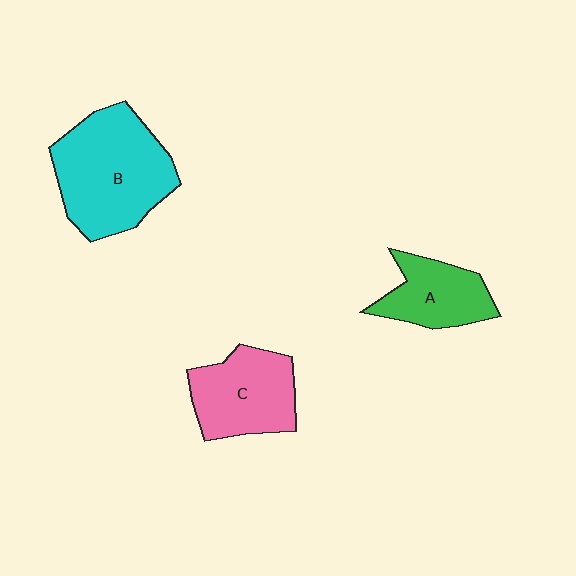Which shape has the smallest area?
Shape A (green).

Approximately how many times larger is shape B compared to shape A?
Approximately 1.9 times.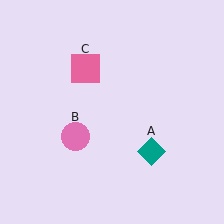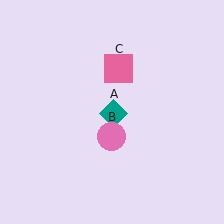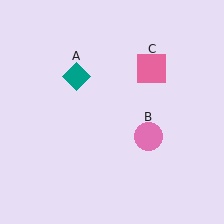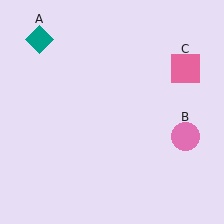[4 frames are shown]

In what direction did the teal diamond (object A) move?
The teal diamond (object A) moved up and to the left.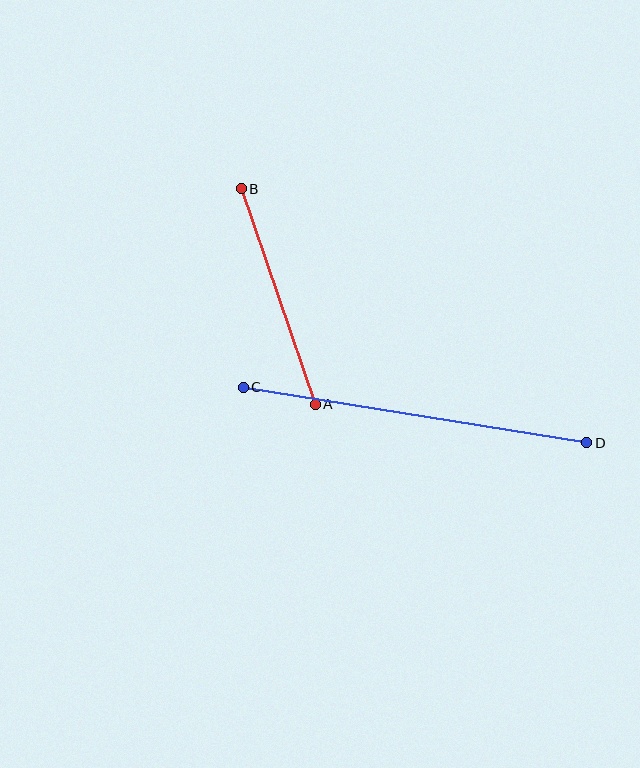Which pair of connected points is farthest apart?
Points C and D are farthest apart.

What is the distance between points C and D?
The distance is approximately 348 pixels.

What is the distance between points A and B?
The distance is approximately 228 pixels.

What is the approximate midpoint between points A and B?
The midpoint is at approximately (278, 297) pixels.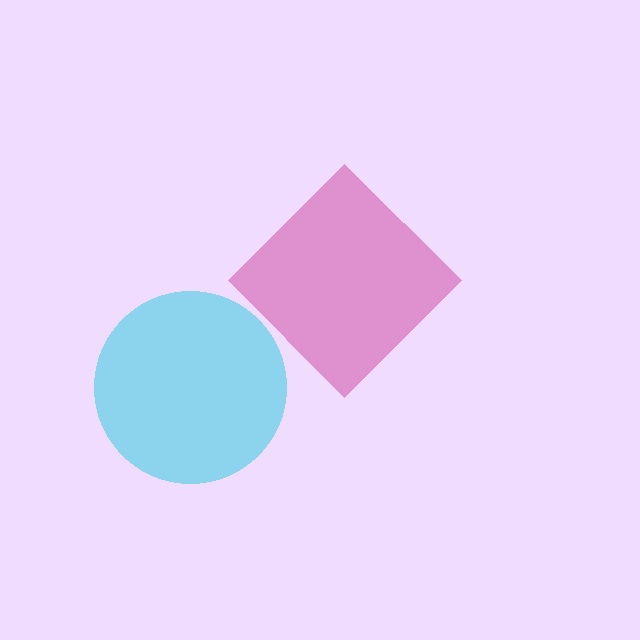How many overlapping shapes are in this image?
There are 2 overlapping shapes in the image.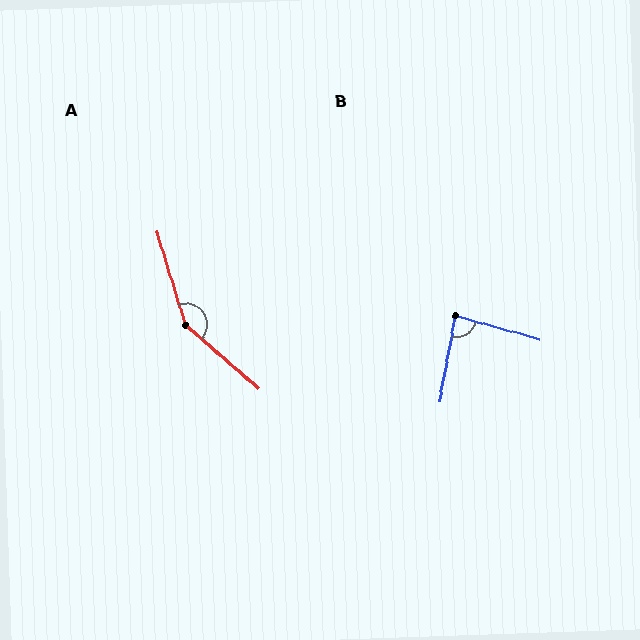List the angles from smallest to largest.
B (85°), A (148°).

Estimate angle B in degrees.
Approximately 85 degrees.